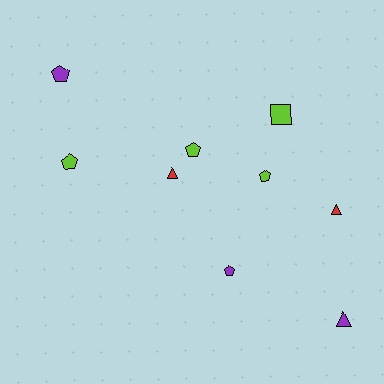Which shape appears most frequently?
Pentagon, with 5 objects.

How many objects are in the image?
There are 9 objects.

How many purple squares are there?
There are no purple squares.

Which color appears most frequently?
Lime, with 4 objects.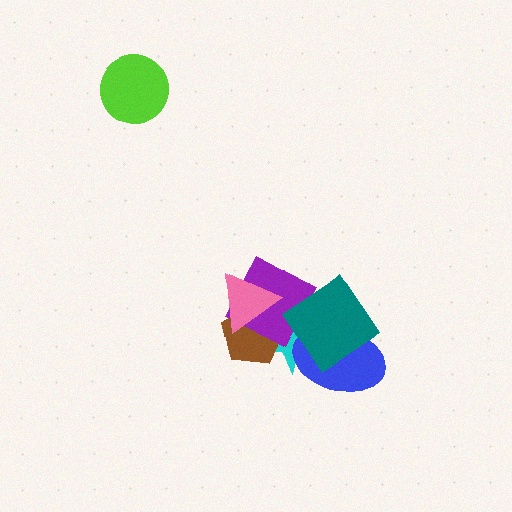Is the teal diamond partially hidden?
No, no other shape covers it.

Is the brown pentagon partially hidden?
Yes, it is partially covered by another shape.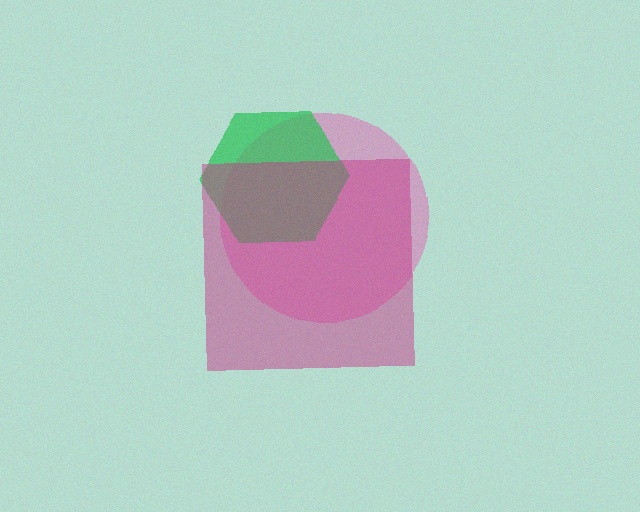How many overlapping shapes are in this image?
There are 3 overlapping shapes in the image.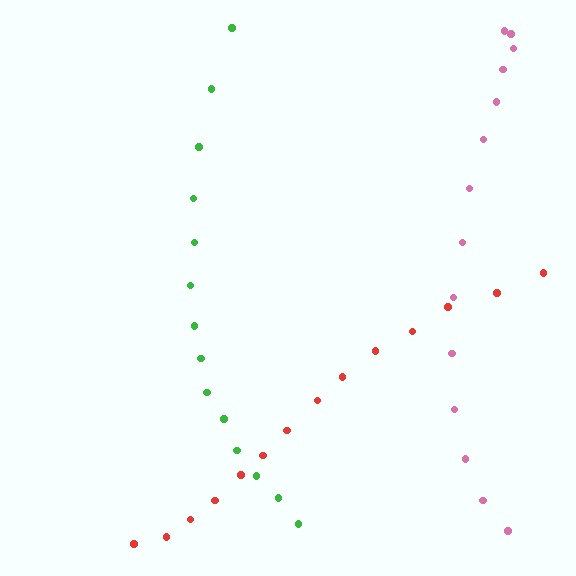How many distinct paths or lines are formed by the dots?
There are 3 distinct paths.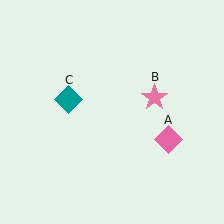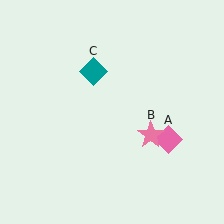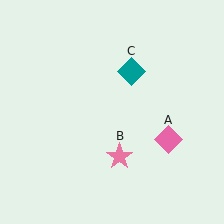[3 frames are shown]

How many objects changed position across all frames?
2 objects changed position: pink star (object B), teal diamond (object C).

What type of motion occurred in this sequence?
The pink star (object B), teal diamond (object C) rotated clockwise around the center of the scene.